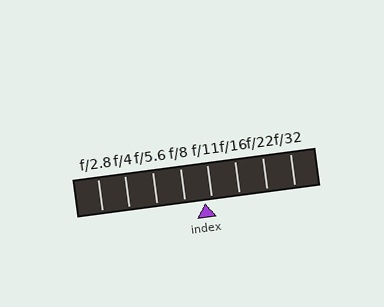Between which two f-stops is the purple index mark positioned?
The index mark is between f/8 and f/11.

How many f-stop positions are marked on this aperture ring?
There are 8 f-stop positions marked.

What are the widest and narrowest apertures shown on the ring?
The widest aperture shown is f/2.8 and the narrowest is f/32.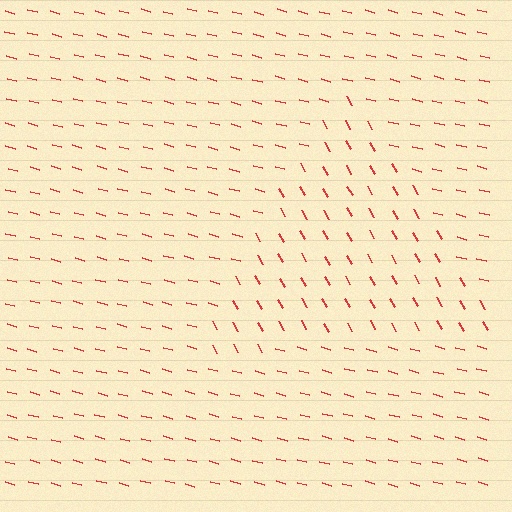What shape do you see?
I see a triangle.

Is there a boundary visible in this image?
Yes, there is a texture boundary formed by a change in line orientation.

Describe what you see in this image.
The image is filled with small red line segments. A triangle region in the image has lines oriented differently from the surrounding lines, creating a visible texture boundary.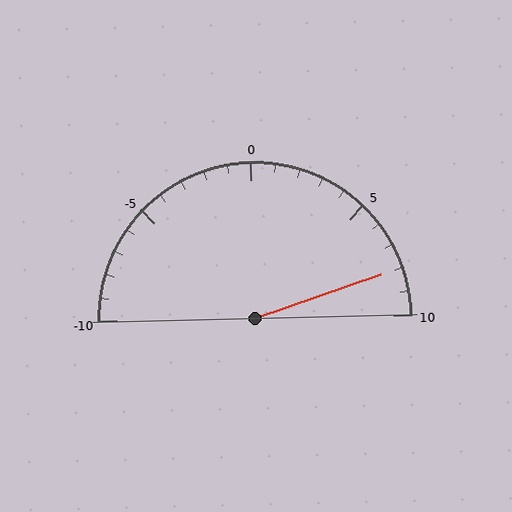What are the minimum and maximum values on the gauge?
The gauge ranges from -10 to 10.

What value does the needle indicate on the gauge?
The needle indicates approximately 8.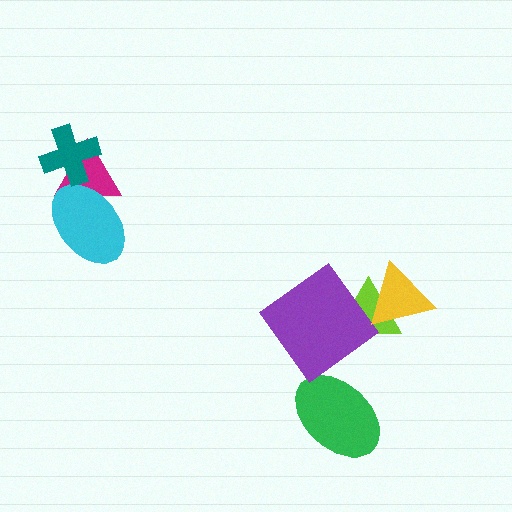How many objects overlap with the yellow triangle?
1 object overlaps with the yellow triangle.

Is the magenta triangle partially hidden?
Yes, it is partially covered by another shape.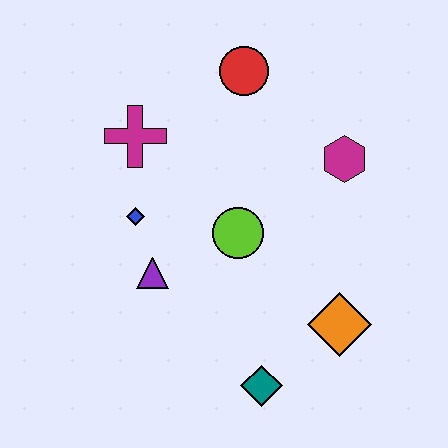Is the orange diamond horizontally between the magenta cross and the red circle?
No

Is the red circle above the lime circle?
Yes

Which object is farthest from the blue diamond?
The orange diamond is farthest from the blue diamond.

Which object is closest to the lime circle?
The purple triangle is closest to the lime circle.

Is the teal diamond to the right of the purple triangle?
Yes